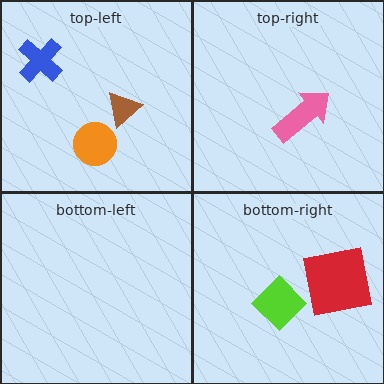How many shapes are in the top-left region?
3.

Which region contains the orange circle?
The top-left region.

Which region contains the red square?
The bottom-right region.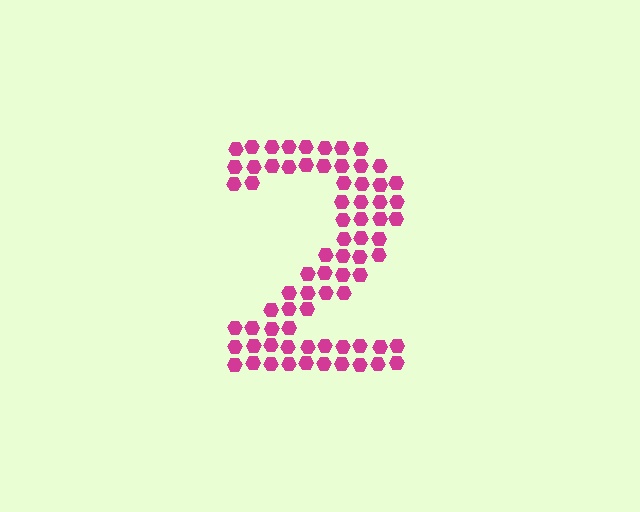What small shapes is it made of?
It is made of small hexagons.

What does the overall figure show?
The overall figure shows the digit 2.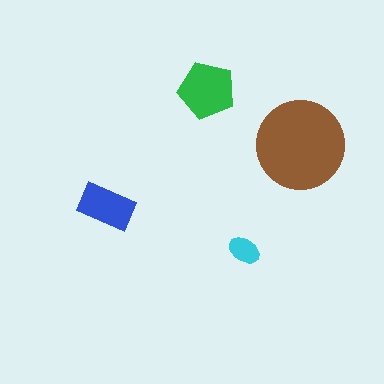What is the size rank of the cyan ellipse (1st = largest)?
4th.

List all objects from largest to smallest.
The brown circle, the green pentagon, the blue rectangle, the cyan ellipse.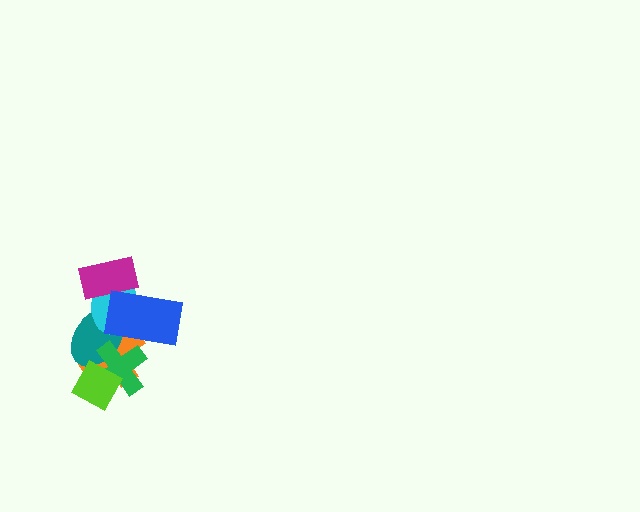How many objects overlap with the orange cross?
5 objects overlap with the orange cross.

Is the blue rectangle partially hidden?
No, no other shape covers it.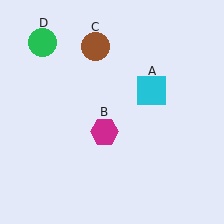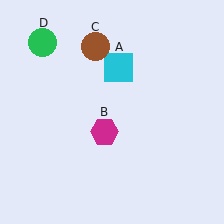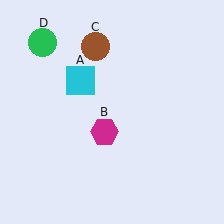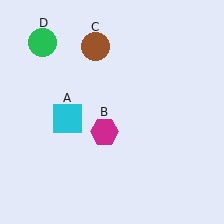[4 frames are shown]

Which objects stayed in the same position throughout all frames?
Magenta hexagon (object B) and brown circle (object C) and green circle (object D) remained stationary.